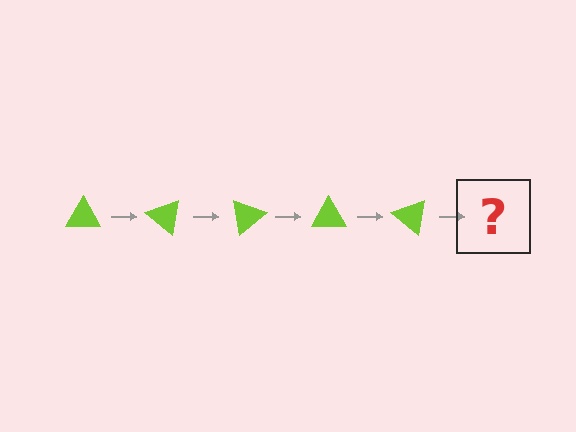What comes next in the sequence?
The next element should be a lime triangle rotated 200 degrees.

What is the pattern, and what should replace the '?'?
The pattern is that the triangle rotates 40 degrees each step. The '?' should be a lime triangle rotated 200 degrees.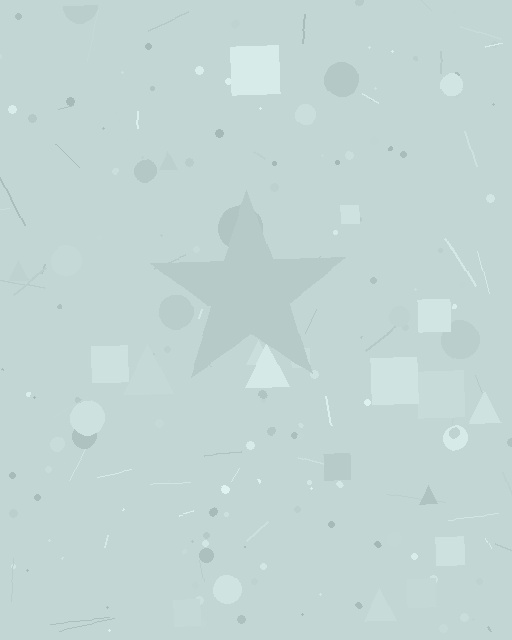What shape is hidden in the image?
A star is hidden in the image.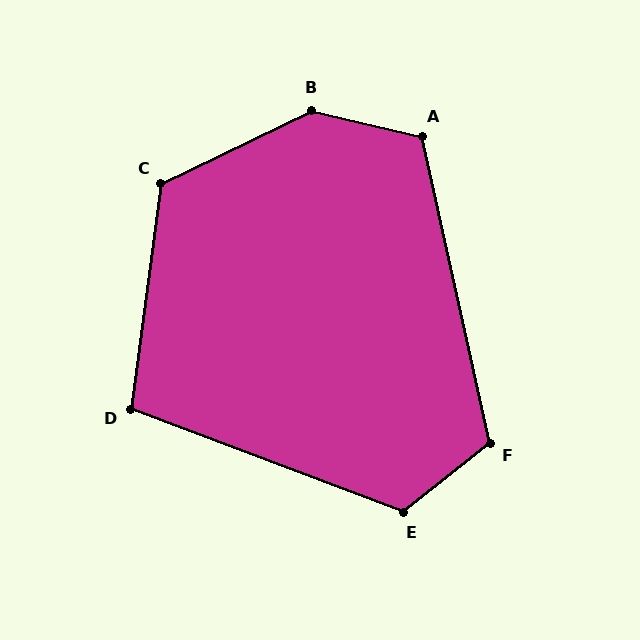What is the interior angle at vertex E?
Approximately 121 degrees (obtuse).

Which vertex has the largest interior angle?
B, at approximately 141 degrees.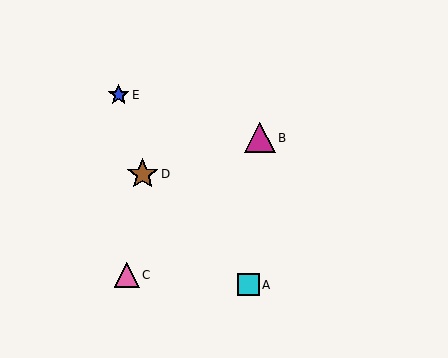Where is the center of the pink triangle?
The center of the pink triangle is at (127, 275).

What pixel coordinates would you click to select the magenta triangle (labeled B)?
Click at (260, 138) to select the magenta triangle B.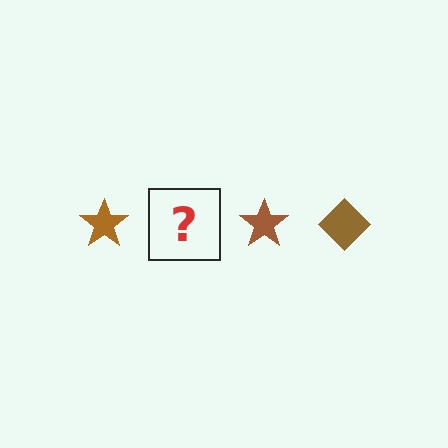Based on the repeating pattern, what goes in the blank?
The blank should be a brown diamond.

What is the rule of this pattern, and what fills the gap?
The rule is that the pattern cycles through star, diamond shapes in brown. The gap should be filled with a brown diamond.